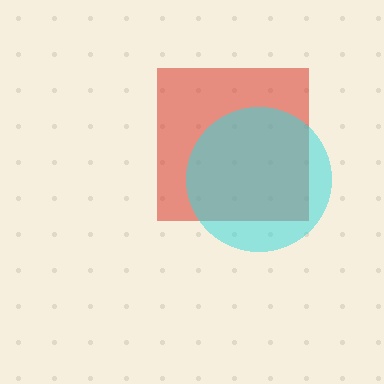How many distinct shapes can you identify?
There are 2 distinct shapes: a red square, a cyan circle.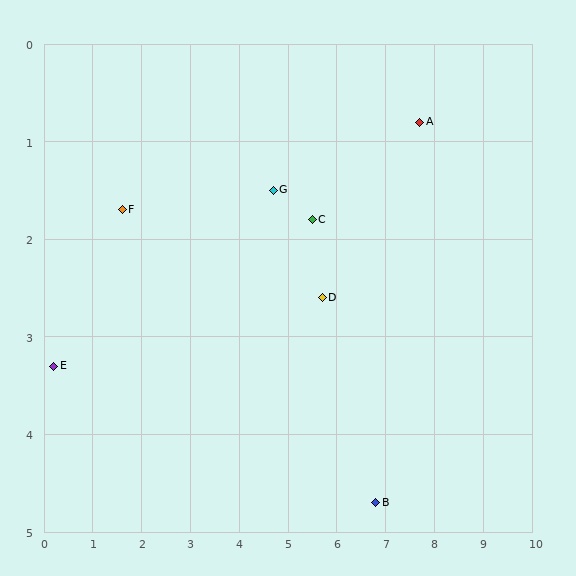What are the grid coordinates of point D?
Point D is at approximately (5.7, 2.6).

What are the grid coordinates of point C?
Point C is at approximately (5.5, 1.8).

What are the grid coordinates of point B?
Point B is at approximately (6.8, 4.7).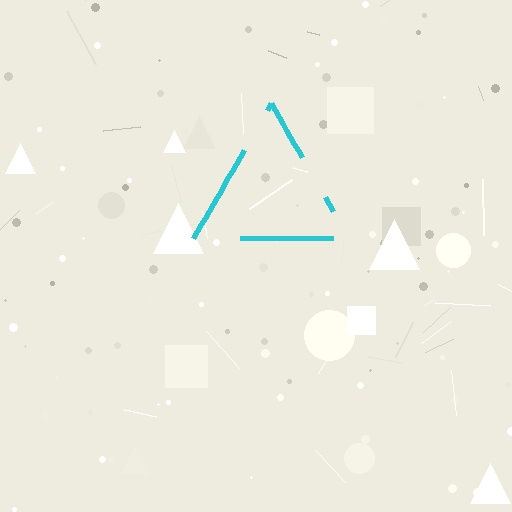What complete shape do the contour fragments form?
The contour fragments form a triangle.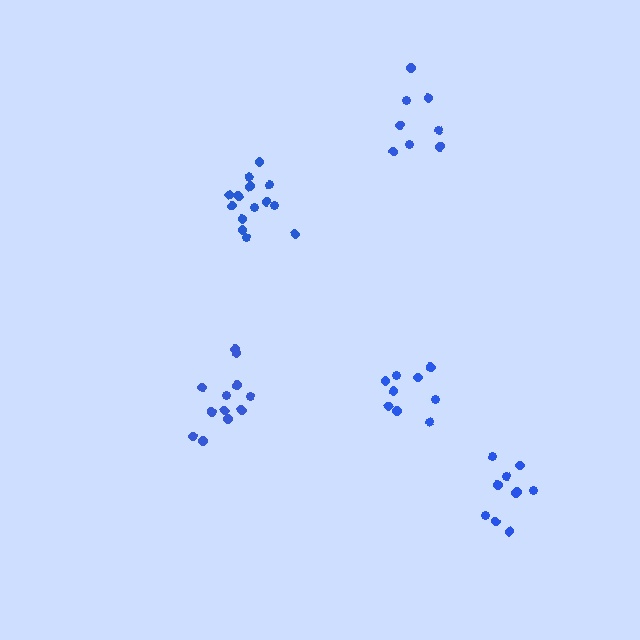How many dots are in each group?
Group 1: 8 dots, Group 2: 12 dots, Group 3: 14 dots, Group 4: 9 dots, Group 5: 10 dots (53 total).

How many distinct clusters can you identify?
There are 5 distinct clusters.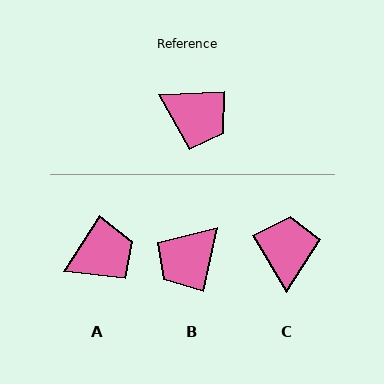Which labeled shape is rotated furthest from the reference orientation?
C, about 118 degrees away.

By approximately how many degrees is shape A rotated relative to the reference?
Approximately 55 degrees counter-clockwise.